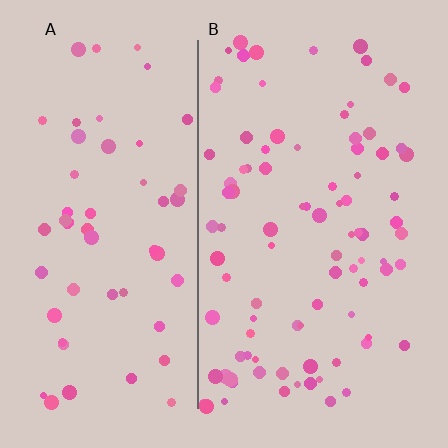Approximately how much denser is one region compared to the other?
Approximately 1.7× — region B over region A.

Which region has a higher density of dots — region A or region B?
B (the right).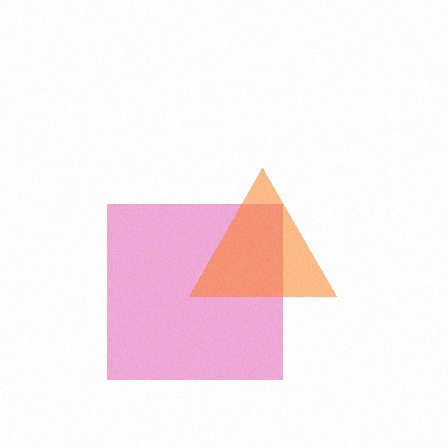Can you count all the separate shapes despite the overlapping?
Yes, there are 2 separate shapes.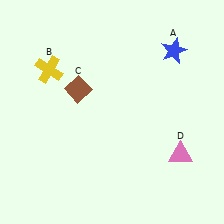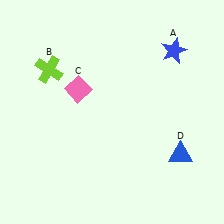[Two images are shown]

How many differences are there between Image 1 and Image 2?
There are 3 differences between the two images.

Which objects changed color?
B changed from yellow to lime. C changed from brown to pink. D changed from pink to blue.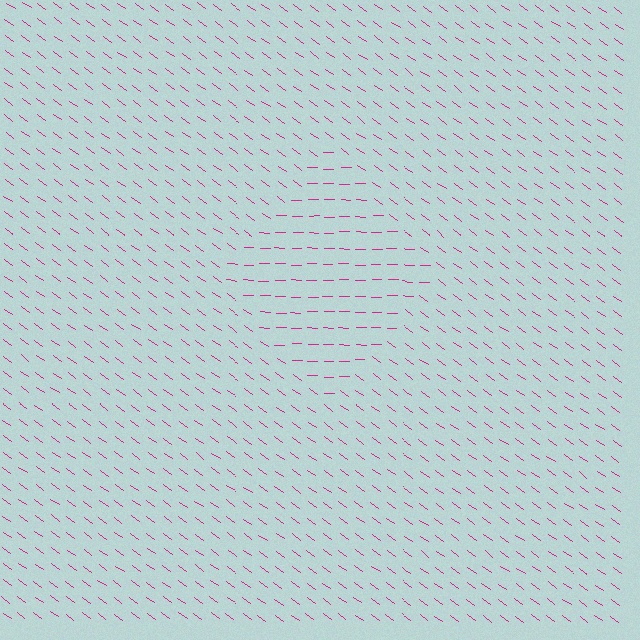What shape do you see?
I see a diamond.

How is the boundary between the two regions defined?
The boundary is defined purely by a change in line orientation (approximately 35 degrees difference). All lines are the same color and thickness.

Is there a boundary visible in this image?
Yes, there is a texture boundary formed by a change in line orientation.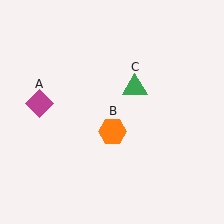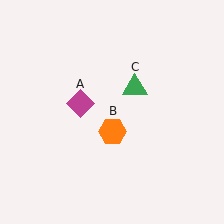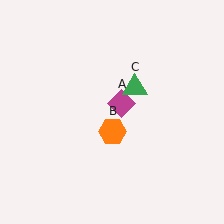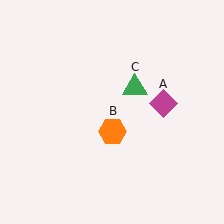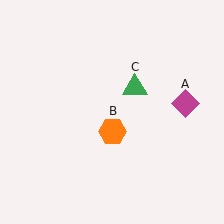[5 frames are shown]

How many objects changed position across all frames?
1 object changed position: magenta diamond (object A).